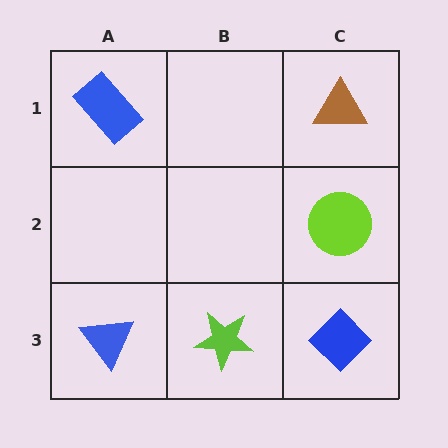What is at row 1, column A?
A blue rectangle.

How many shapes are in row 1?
2 shapes.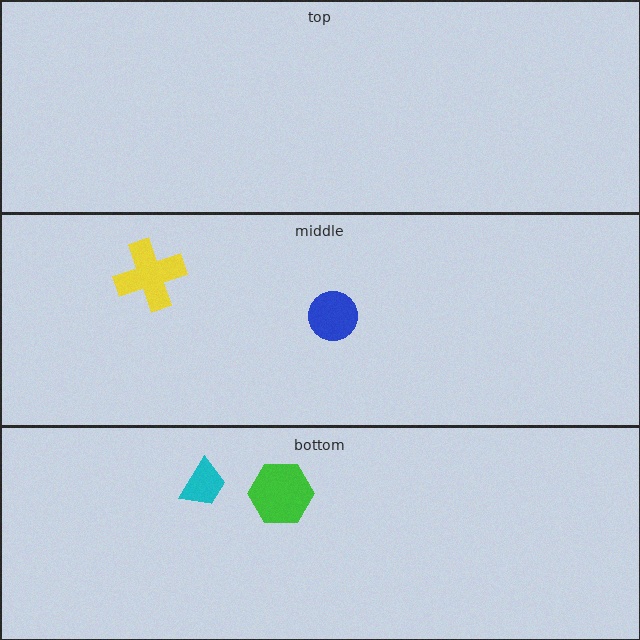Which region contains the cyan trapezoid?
The bottom region.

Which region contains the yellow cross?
The middle region.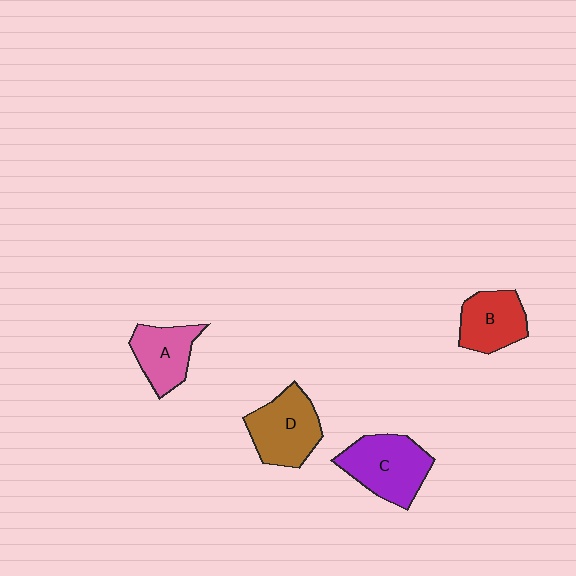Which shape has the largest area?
Shape C (purple).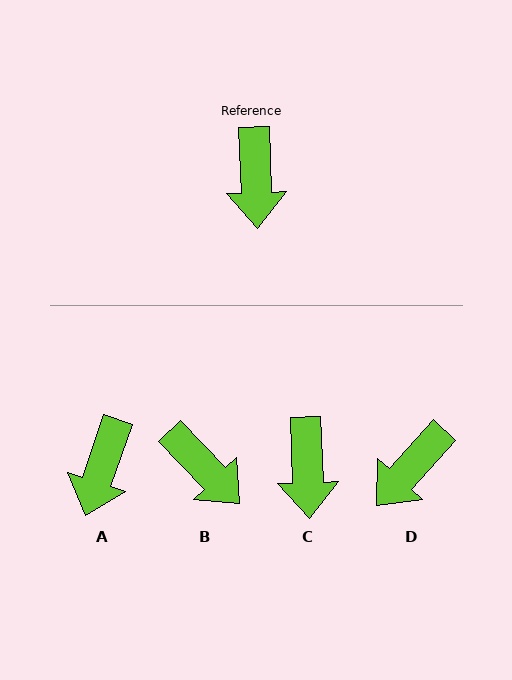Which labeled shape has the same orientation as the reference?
C.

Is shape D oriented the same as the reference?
No, it is off by about 45 degrees.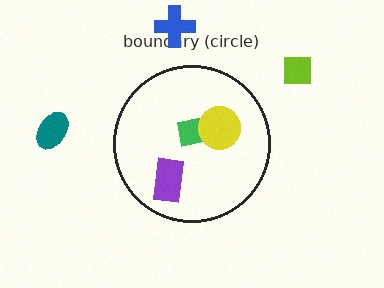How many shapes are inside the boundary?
3 inside, 3 outside.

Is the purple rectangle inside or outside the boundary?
Inside.